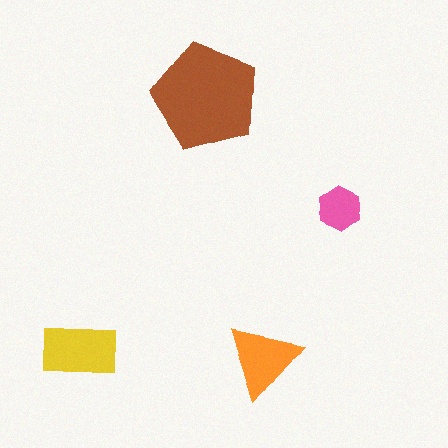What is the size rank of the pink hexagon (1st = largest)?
4th.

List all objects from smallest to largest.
The pink hexagon, the orange triangle, the yellow rectangle, the brown pentagon.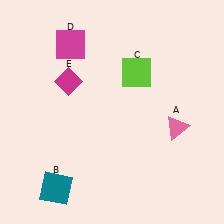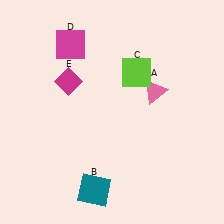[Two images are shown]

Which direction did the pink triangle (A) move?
The pink triangle (A) moved up.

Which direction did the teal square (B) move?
The teal square (B) moved right.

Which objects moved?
The objects that moved are: the pink triangle (A), the teal square (B).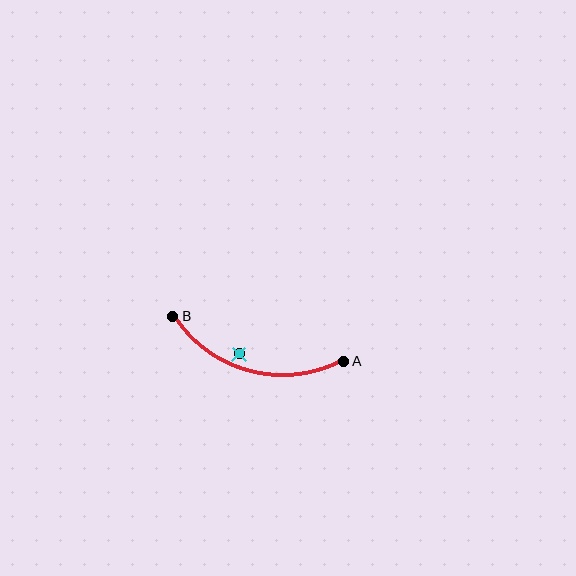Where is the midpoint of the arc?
The arc midpoint is the point on the curve farthest from the straight line joining A and B. It sits below that line.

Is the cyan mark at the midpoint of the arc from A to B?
No — the cyan mark does not lie on the arc at all. It sits slightly inside the curve.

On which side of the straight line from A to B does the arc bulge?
The arc bulges below the straight line connecting A and B.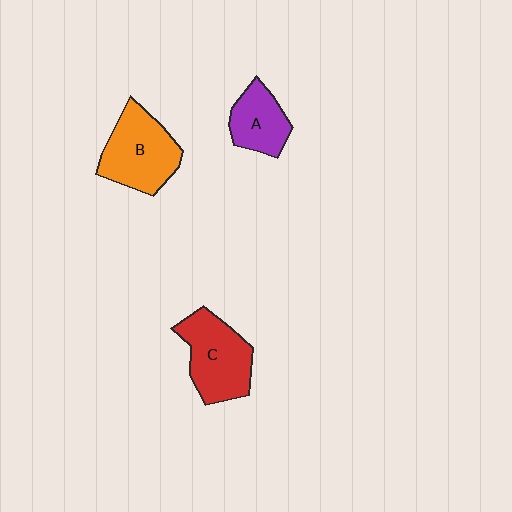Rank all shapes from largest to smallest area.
From largest to smallest: B (orange), C (red), A (purple).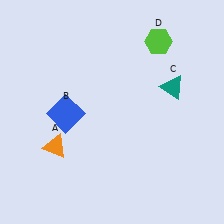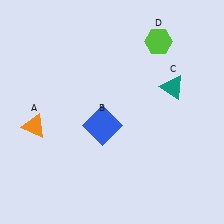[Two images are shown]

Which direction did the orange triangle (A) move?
The orange triangle (A) moved left.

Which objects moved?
The objects that moved are: the orange triangle (A), the blue square (B).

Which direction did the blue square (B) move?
The blue square (B) moved right.